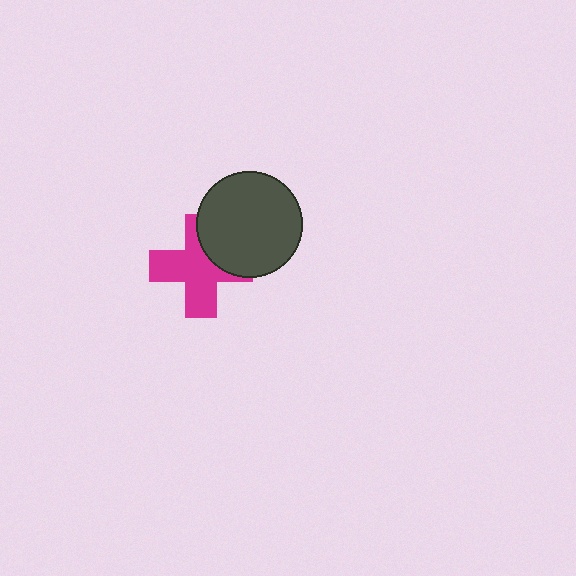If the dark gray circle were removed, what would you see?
You would see the complete magenta cross.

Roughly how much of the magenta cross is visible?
Most of it is visible (roughly 68%).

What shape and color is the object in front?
The object in front is a dark gray circle.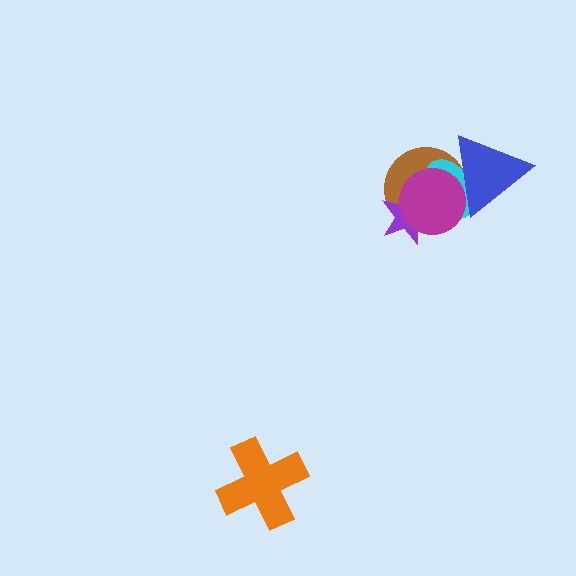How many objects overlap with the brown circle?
4 objects overlap with the brown circle.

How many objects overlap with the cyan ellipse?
4 objects overlap with the cyan ellipse.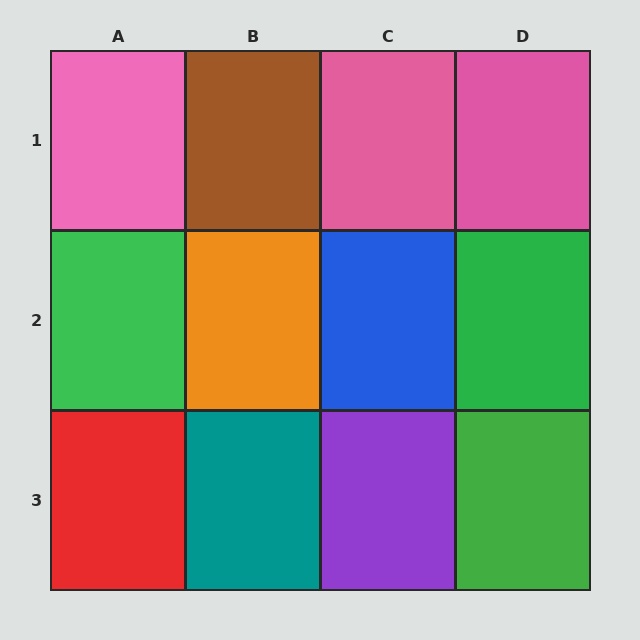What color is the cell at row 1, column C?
Pink.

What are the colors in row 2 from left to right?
Green, orange, blue, green.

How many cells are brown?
1 cell is brown.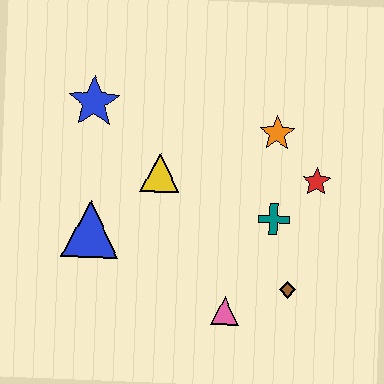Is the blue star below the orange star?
No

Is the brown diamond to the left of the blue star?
No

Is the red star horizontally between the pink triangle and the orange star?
No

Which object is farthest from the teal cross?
The blue star is farthest from the teal cross.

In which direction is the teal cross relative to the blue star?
The teal cross is to the right of the blue star.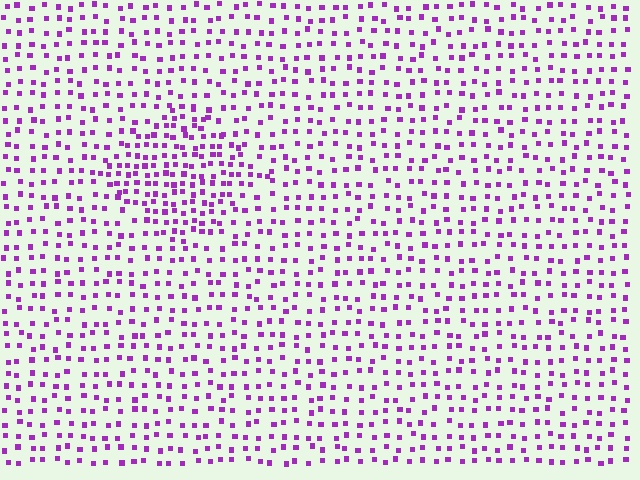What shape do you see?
I see a diamond.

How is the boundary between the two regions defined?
The boundary is defined by a change in element density (approximately 1.8x ratio). All elements are the same color, size, and shape.